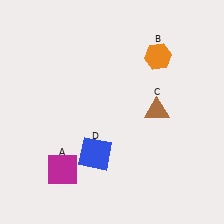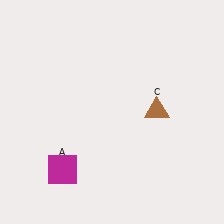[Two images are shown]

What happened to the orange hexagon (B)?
The orange hexagon (B) was removed in Image 2. It was in the top-right area of Image 1.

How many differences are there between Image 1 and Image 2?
There are 2 differences between the two images.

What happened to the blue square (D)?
The blue square (D) was removed in Image 2. It was in the bottom-left area of Image 1.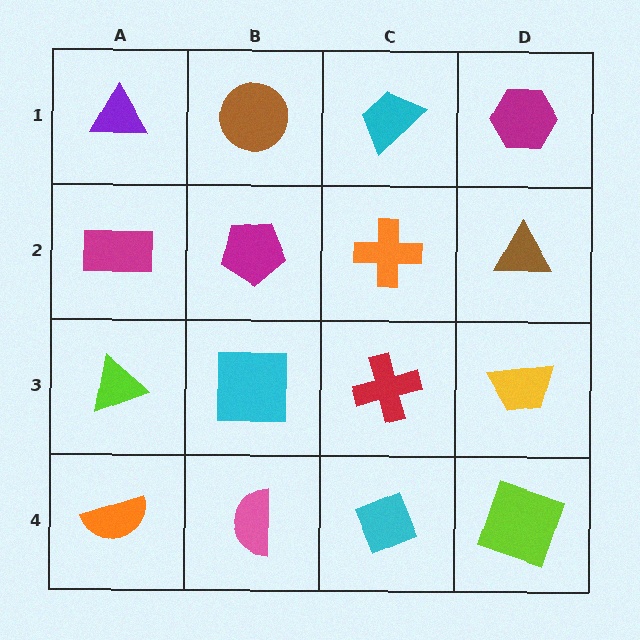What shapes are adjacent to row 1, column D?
A brown triangle (row 2, column D), a cyan trapezoid (row 1, column C).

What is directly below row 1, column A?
A magenta rectangle.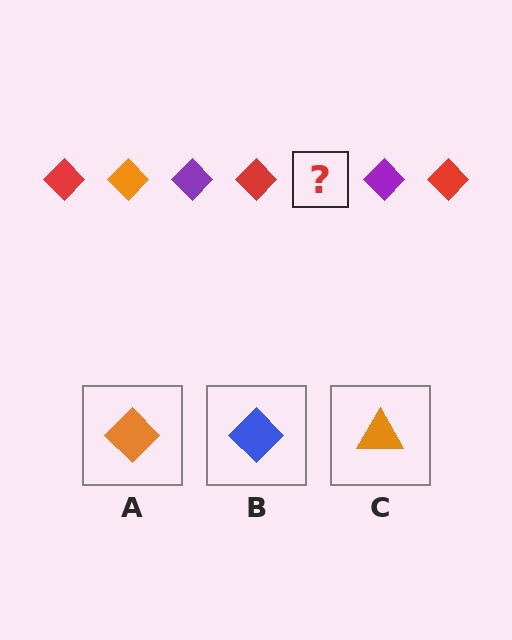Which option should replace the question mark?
Option A.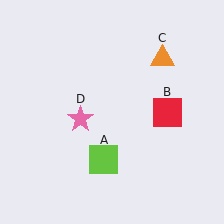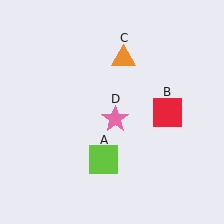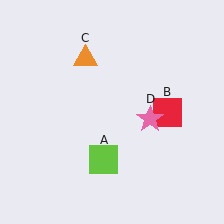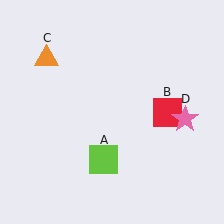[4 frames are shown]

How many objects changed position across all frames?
2 objects changed position: orange triangle (object C), pink star (object D).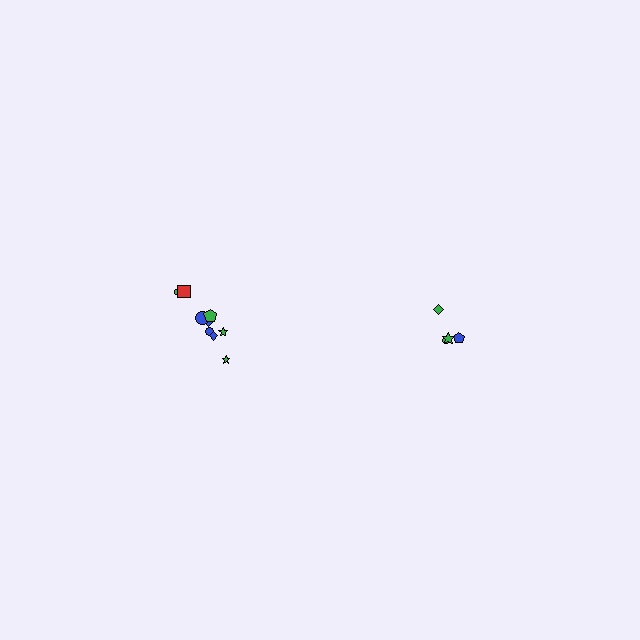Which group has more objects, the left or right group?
The left group.